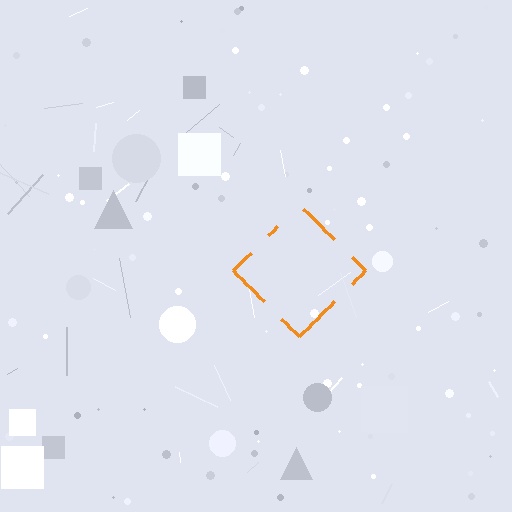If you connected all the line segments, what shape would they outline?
They would outline a diamond.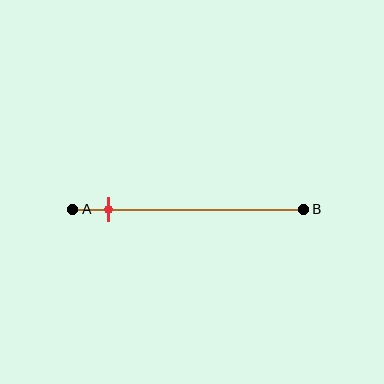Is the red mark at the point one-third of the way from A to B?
No, the mark is at about 15% from A, not at the 33% one-third point.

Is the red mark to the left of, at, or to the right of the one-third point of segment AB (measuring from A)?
The red mark is to the left of the one-third point of segment AB.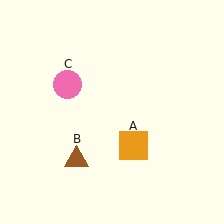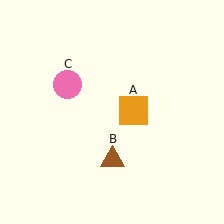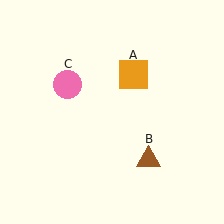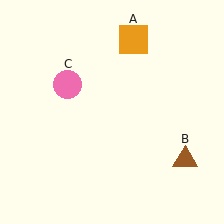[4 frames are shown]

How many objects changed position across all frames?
2 objects changed position: orange square (object A), brown triangle (object B).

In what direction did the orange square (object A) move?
The orange square (object A) moved up.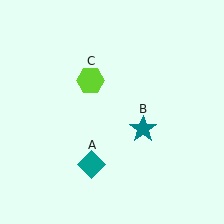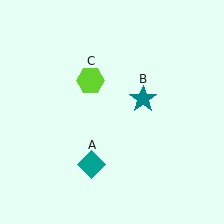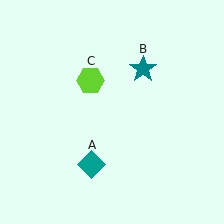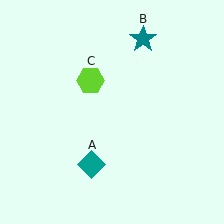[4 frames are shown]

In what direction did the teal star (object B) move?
The teal star (object B) moved up.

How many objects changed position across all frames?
1 object changed position: teal star (object B).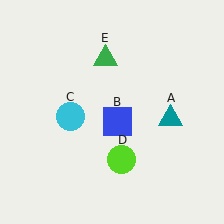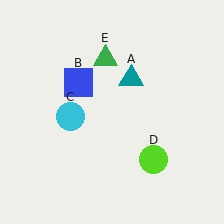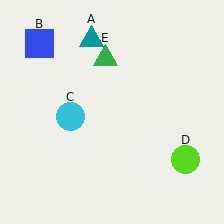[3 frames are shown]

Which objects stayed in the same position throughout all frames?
Cyan circle (object C) and green triangle (object E) remained stationary.